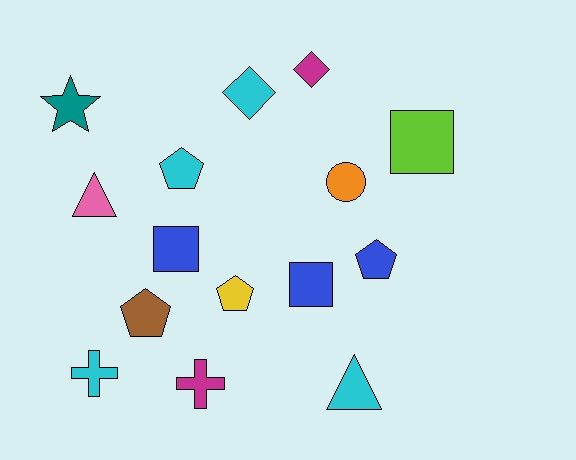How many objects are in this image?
There are 15 objects.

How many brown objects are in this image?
There is 1 brown object.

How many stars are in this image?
There is 1 star.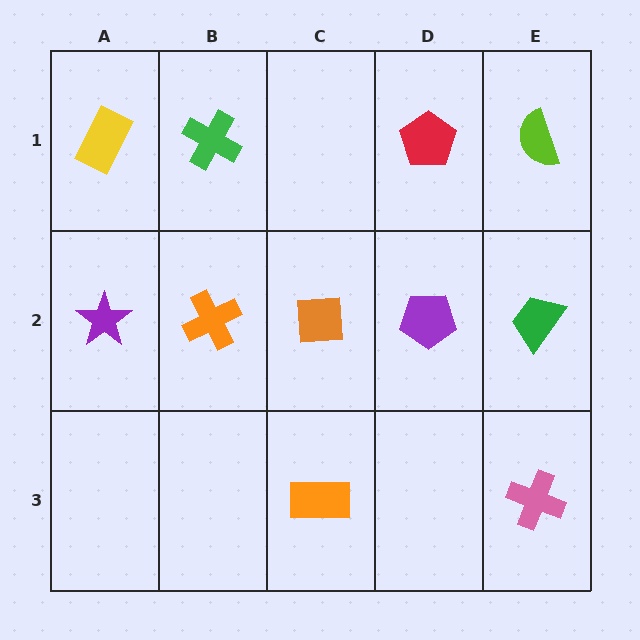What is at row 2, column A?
A purple star.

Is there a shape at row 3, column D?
No, that cell is empty.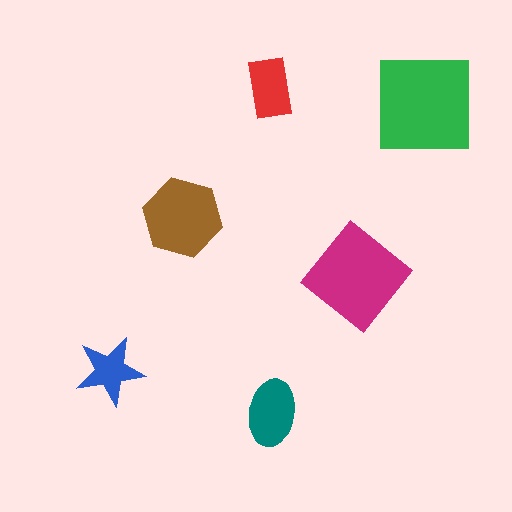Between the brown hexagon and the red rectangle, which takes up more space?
The brown hexagon.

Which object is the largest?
The green square.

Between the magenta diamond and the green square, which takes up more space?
The green square.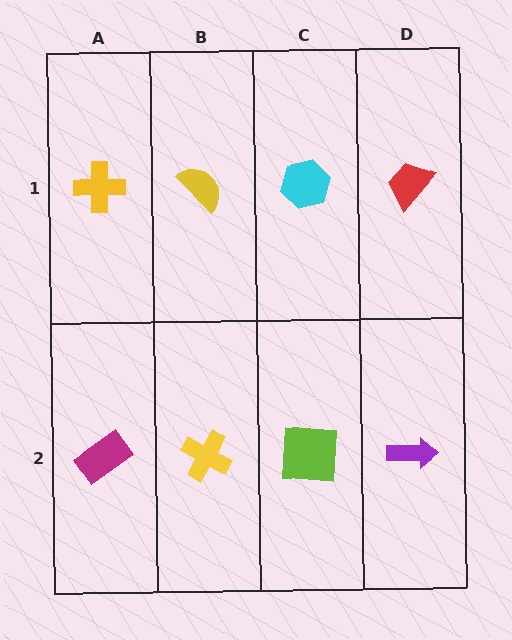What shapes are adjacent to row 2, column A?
A yellow cross (row 1, column A), a yellow cross (row 2, column B).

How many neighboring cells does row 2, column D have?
2.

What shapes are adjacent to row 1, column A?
A magenta rectangle (row 2, column A), a yellow semicircle (row 1, column B).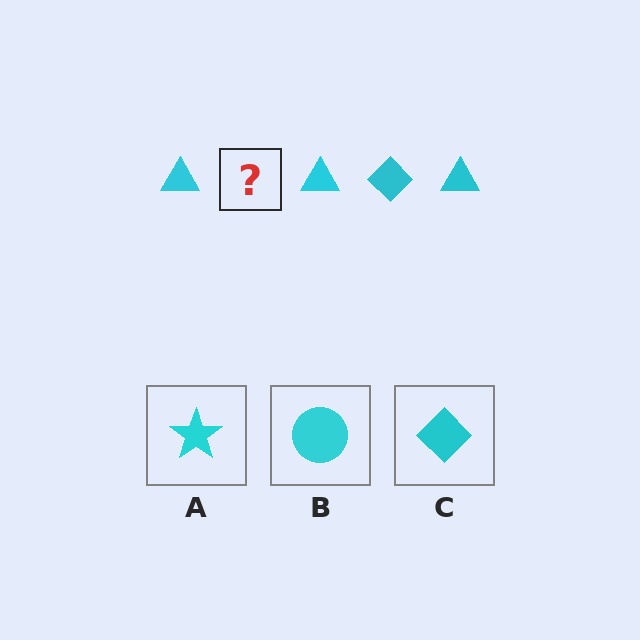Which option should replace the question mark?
Option C.